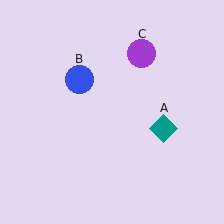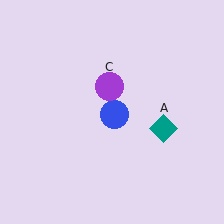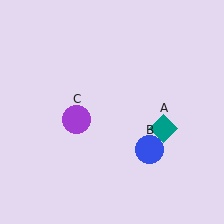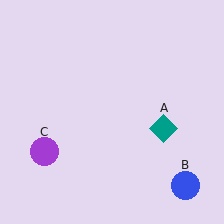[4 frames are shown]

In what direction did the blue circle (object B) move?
The blue circle (object B) moved down and to the right.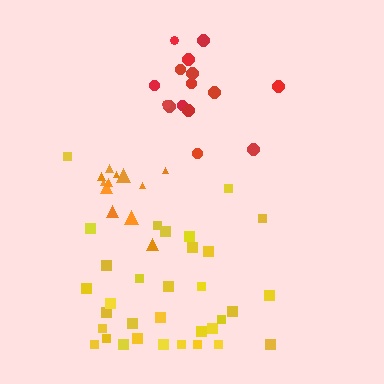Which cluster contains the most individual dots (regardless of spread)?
Yellow (33).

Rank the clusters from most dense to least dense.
orange, red, yellow.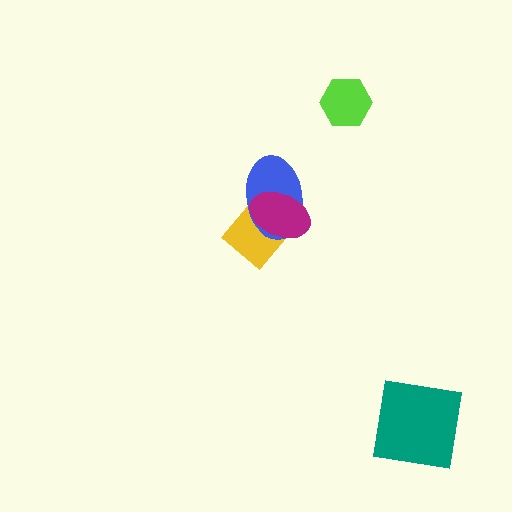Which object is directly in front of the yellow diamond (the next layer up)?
The blue ellipse is directly in front of the yellow diamond.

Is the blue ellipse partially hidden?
Yes, it is partially covered by another shape.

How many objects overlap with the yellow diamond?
2 objects overlap with the yellow diamond.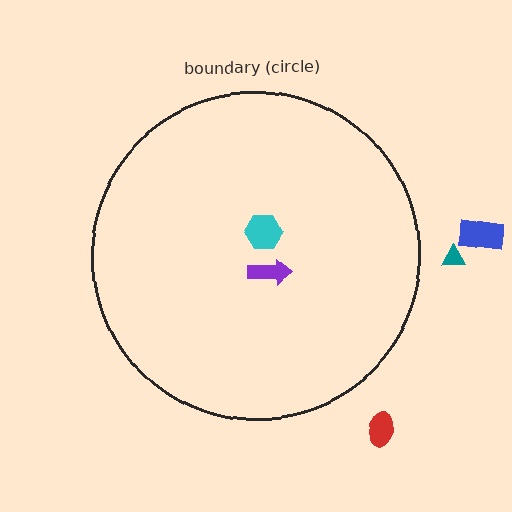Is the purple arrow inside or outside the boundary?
Inside.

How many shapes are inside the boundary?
2 inside, 3 outside.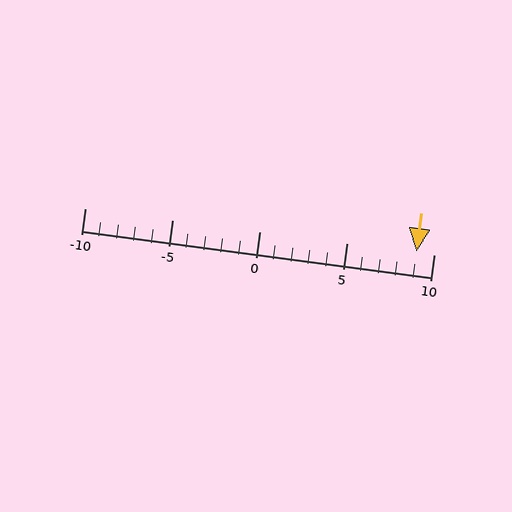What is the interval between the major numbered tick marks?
The major tick marks are spaced 5 units apart.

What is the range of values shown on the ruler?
The ruler shows values from -10 to 10.